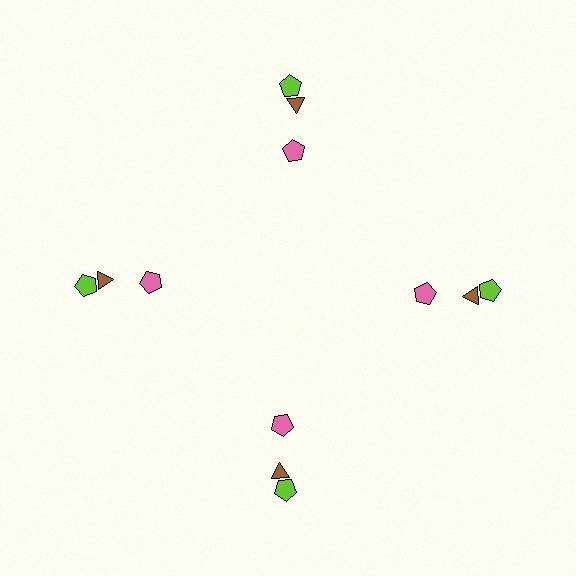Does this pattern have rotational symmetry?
Yes, this pattern has 4-fold rotational symmetry. It looks the same after rotating 90 degrees around the center.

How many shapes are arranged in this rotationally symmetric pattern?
There are 12 shapes, arranged in 4 groups of 3.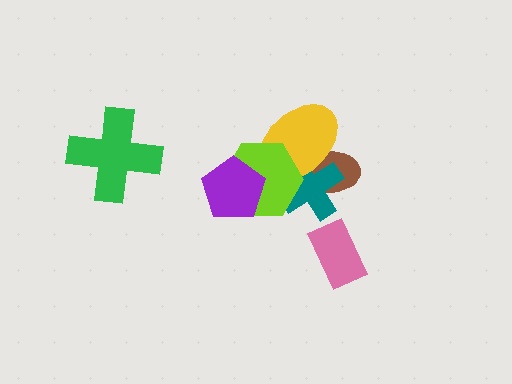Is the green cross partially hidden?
No, no other shape covers it.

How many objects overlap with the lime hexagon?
3 objects overlap with the lime hexagon.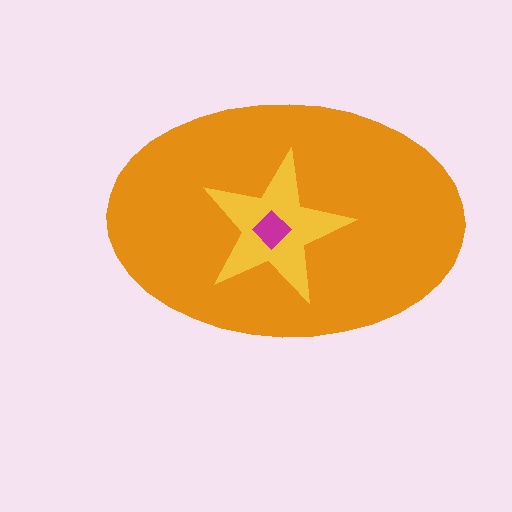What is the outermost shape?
The orange ellipse.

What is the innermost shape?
The magenta diamond.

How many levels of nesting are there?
3.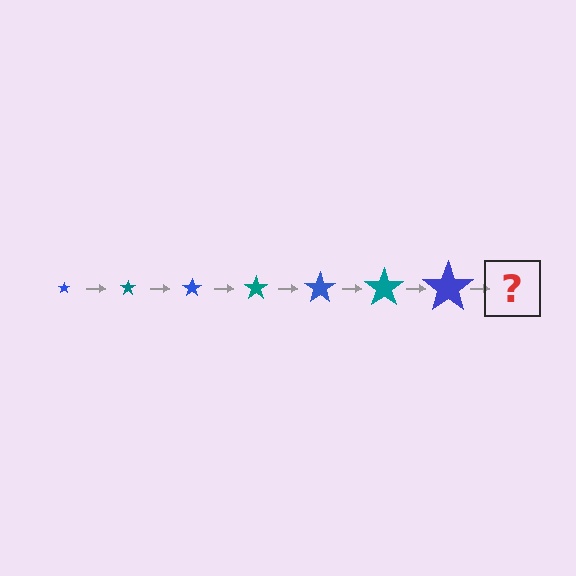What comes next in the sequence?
The next element should be a teal star, larger than the previous one.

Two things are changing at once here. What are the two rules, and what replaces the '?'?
The two rules are that the star grows larger each step and the color cycles through blue and teal. The '?' should be a teal star, larger than the previous one.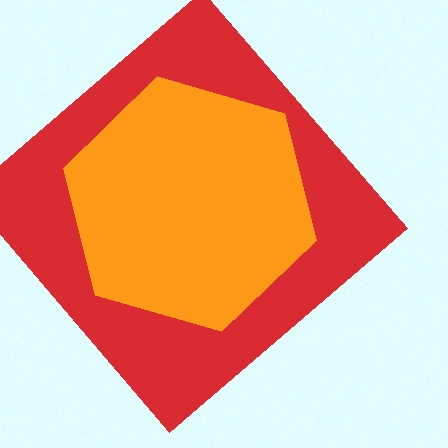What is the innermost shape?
The orange hexagon.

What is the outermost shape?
The red diamond.